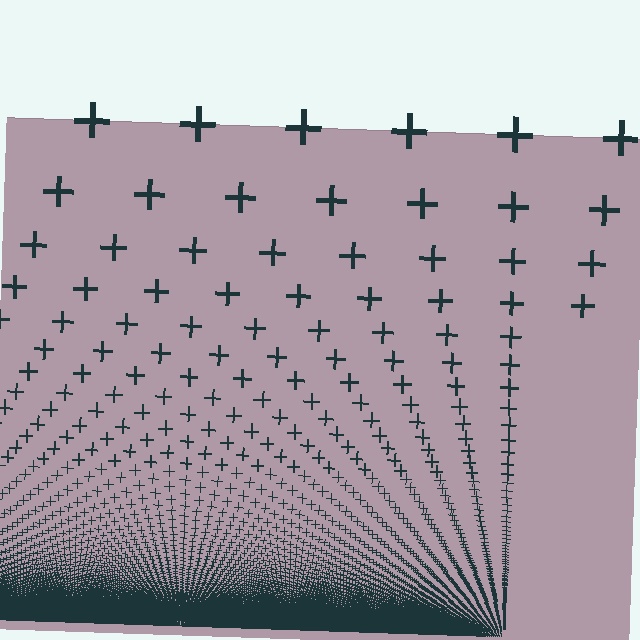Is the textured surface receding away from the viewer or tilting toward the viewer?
The surface appears to tilt toward the viewer. Texture elements get larger and sparser toward the top.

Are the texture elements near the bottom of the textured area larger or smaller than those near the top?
Smaller. The gradient is inverted — elements near the bottom are smaller and denser.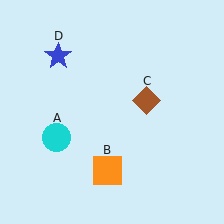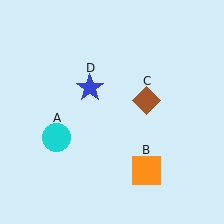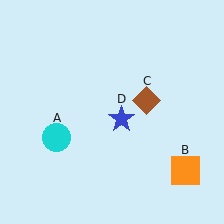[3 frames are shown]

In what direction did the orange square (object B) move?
The orange square (object B) moved right.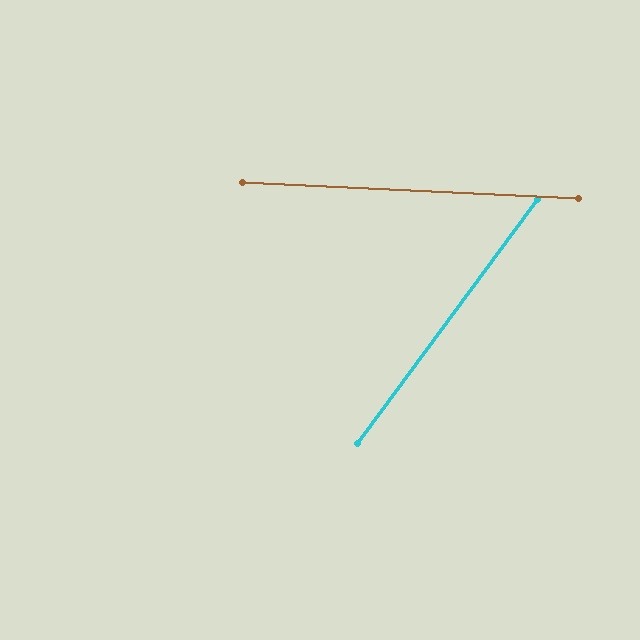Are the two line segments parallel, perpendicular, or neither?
Neither parallel nor perpendicular — they differ by about 56°.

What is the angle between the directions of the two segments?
Approximately 56 degrees.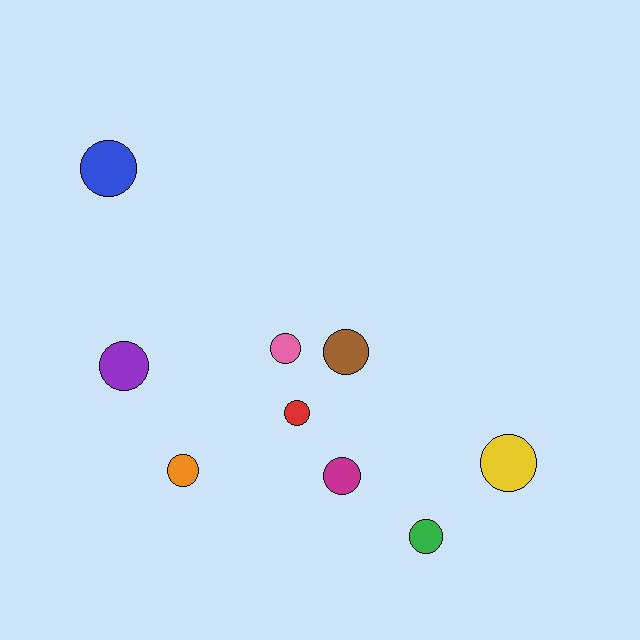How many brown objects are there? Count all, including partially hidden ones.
There is 1 brown object.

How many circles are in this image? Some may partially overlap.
There are 9 circles.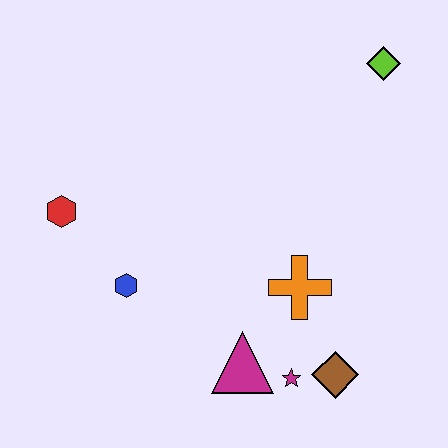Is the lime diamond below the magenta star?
No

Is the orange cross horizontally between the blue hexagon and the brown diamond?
Yes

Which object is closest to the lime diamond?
The orange cross is closest to the lime diamond.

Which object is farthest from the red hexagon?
The lime diamond is farthest from the red hexagon.